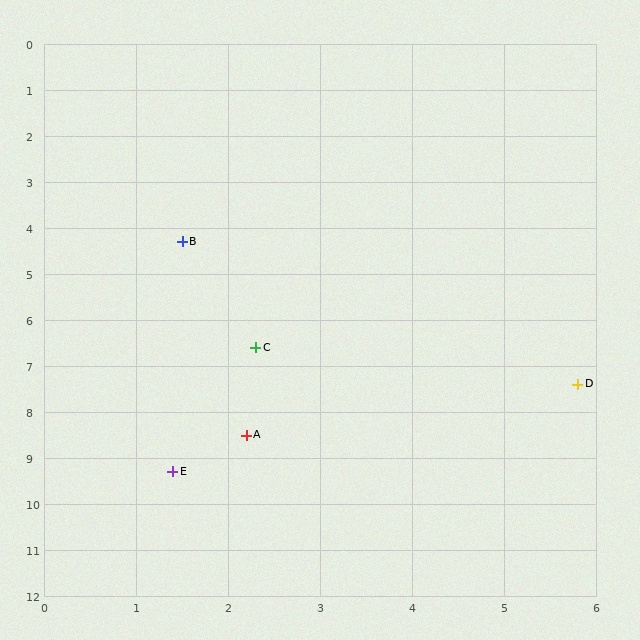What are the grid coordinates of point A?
Point A is at approximately (2.2, 8.5).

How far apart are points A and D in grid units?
Points A and D are about 3.8 grid units apart.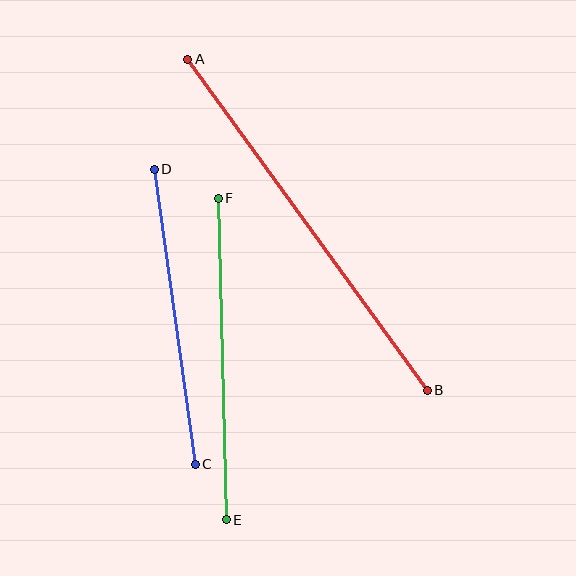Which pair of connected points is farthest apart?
Points A and B are farthest apart.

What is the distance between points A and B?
The distance is approximately 408 pixels.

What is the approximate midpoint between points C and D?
The midpoint is at approximately (175, 317) pixels.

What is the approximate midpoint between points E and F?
The midpoint is at approximately (222, 359) pixels.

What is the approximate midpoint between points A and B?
The midpoint is at approximately (308, 225) pixels.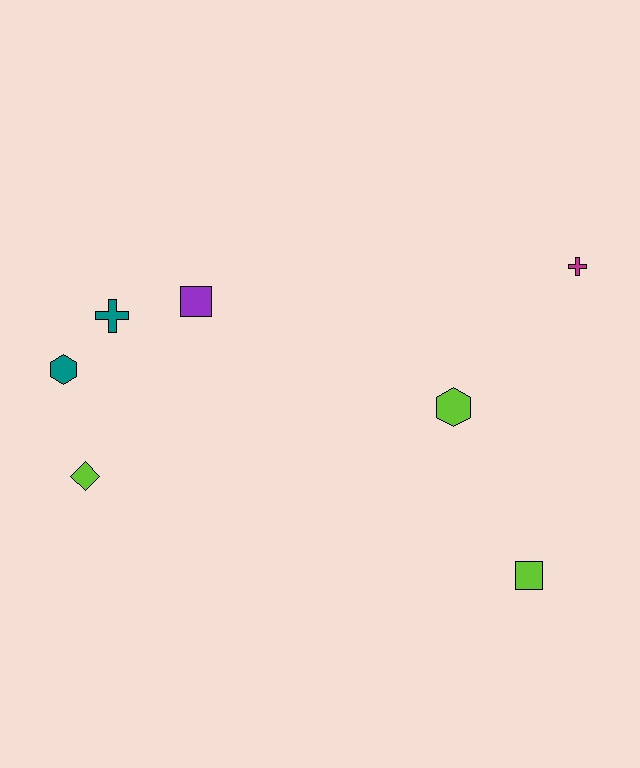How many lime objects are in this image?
There are 3 lime objects.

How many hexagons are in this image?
There are 2 hexagons.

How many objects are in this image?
There are 7 objects.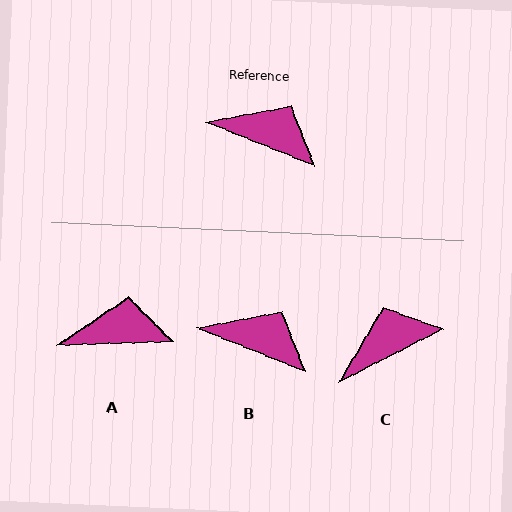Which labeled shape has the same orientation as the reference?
B.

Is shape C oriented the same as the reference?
No, it is off by about 49 degrees.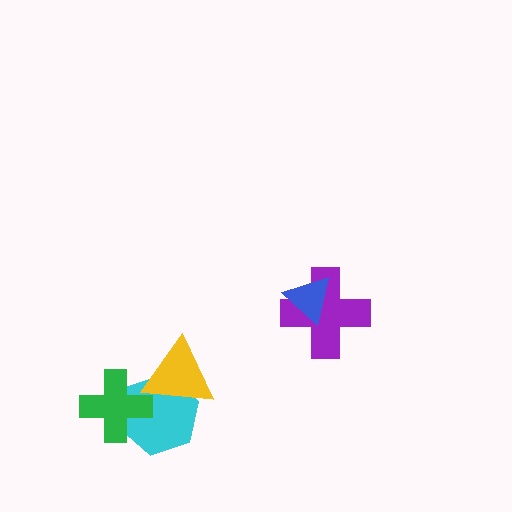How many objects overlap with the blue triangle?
1 object overlaps with the blue triangle.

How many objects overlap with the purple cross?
1 object overlaps with the purple cross.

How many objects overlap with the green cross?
2 objects overlap with the green cross.